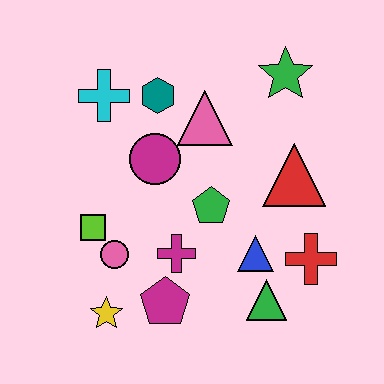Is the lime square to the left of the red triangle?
Yes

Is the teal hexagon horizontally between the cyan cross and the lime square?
No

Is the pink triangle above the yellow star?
Yes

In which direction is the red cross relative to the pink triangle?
The red cross is below the pink triangle.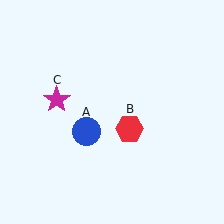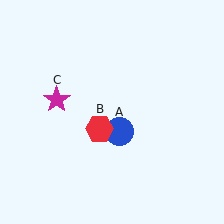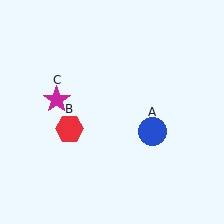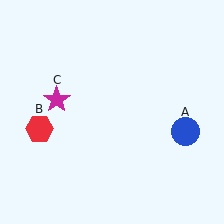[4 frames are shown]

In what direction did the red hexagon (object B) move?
The red hexagon (object B) moved left.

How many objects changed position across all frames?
2 objects changed position: blue circle (object A), red hexagon (object B).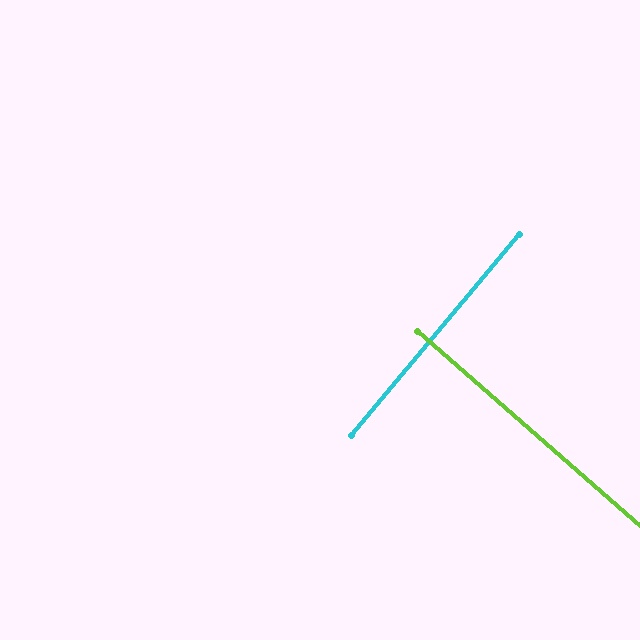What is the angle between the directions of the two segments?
Approximately 89 degrees.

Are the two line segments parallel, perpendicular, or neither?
Perpendicular — they meet at approximately 89°.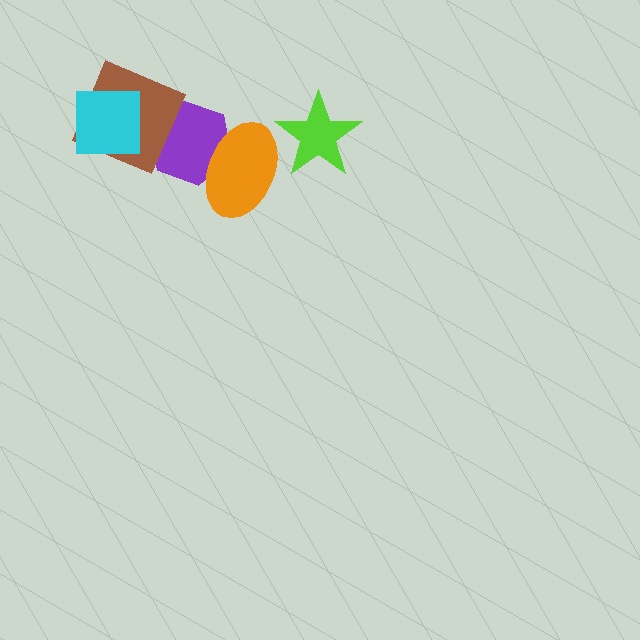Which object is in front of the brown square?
The cyan square is in front of the brown square.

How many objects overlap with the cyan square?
1 object overlaps with the cyan square.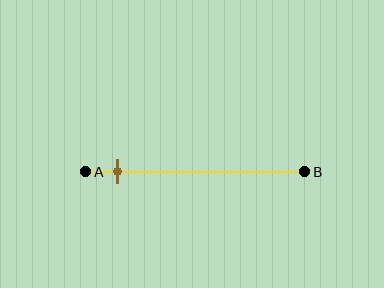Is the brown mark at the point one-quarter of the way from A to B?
No, the mark is at about 15% from A, not at the 25% one-quarter point.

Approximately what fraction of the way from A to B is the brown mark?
The brown mark is approximately 15% of the way from A to B.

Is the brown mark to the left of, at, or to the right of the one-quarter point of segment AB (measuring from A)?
The brown mark is to the left of the one-quarter point of segment AB.